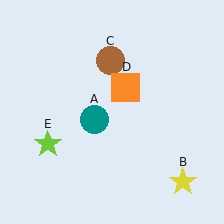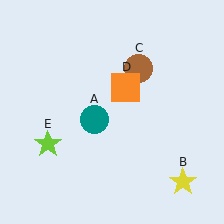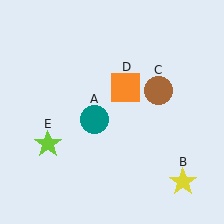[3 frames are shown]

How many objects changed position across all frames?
1 object changed position: brown circle (object C).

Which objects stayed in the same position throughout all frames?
Teal circle (object A) and yellow star (object B) and orange square (object D) and lime star (object E) remained stationary.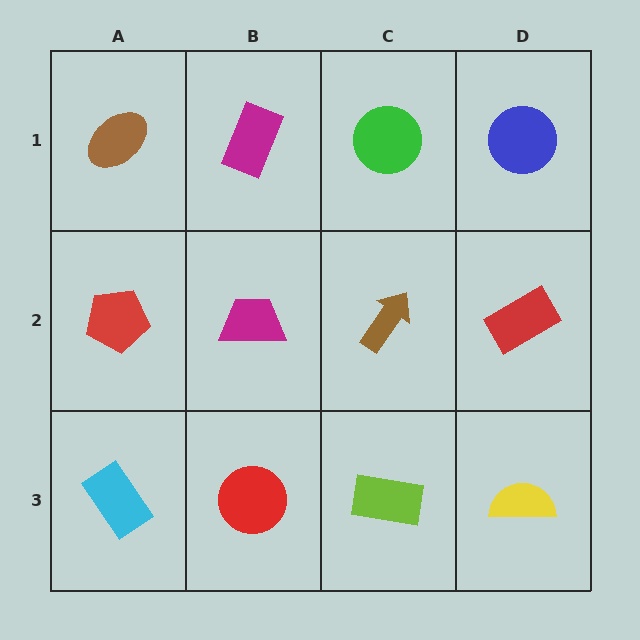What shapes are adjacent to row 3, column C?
A brown arrow (row 2, column C), a red circle (row 3, column B), a yellow semicircle (row 3, column D).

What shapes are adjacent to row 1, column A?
A red pentagon (row 2, column A), a magenta rectangle (row 1, column B).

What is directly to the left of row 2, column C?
A magenta trapezoid.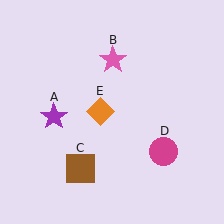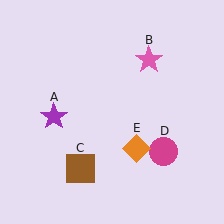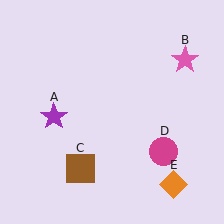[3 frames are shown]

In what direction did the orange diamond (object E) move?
The orange diamond (object E) moved down and to the right.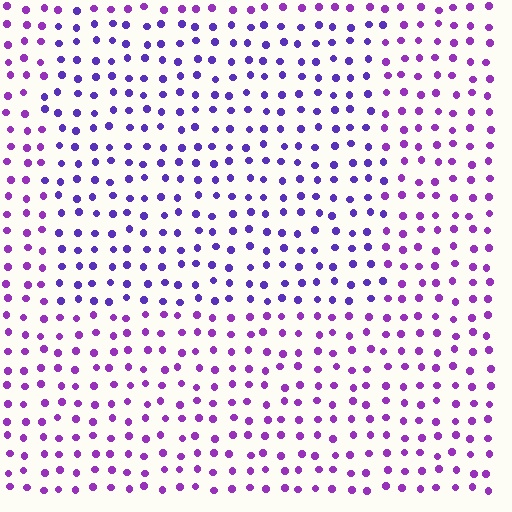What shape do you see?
I see a rectangle.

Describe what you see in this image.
The image is filled with small purple elements in a uniform arrangement. A rectangle-shaped region is visible where the elements are tinted to a slightly different hue, forming a subtle color boundary.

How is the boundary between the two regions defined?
The boundary is defined purely by a slight shift in hue (about 28 degrees). Spacing, size, and orientation are identical on both sides.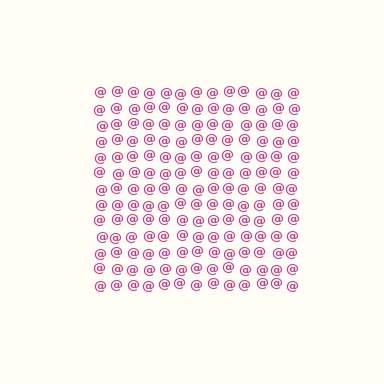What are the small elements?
The small elements are at signs.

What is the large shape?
The large shape is a square.